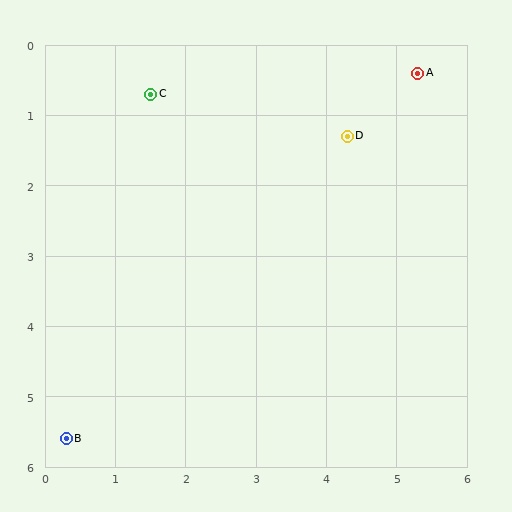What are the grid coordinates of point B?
Point B is at approximately (0.3, 5.6).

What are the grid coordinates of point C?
Point C is at approximately (1.5, 0.7).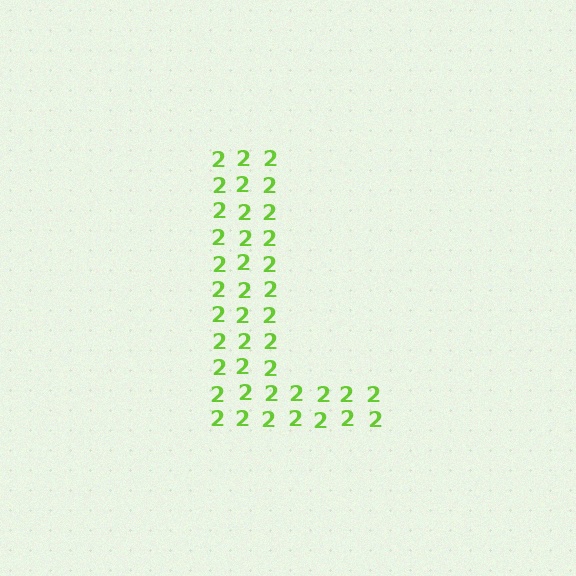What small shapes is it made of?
It is made of small digit 2's.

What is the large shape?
The large shape is the letter L.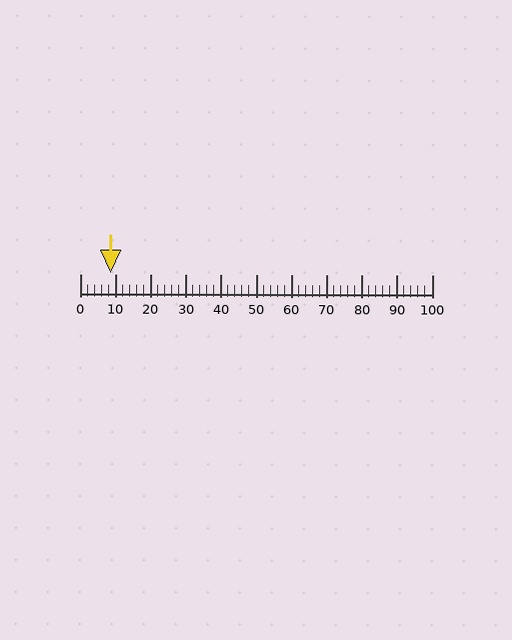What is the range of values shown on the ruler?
The ruler shows values from 0 to 100.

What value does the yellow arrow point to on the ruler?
The yellow arrow points to approximately 9.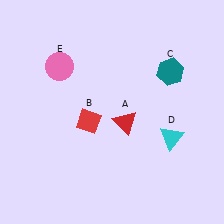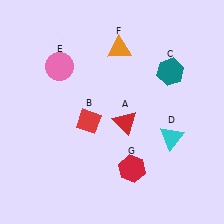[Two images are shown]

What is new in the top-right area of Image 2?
An orange triangle (F) was added in the top-right area of Image 2.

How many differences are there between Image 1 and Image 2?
There are 2 differences between the two images.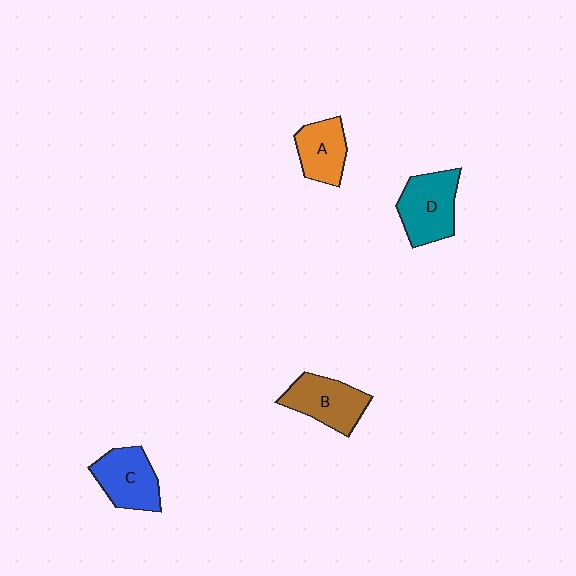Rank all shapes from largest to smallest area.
From largest to smallest: D (teal), B (brown), C (blue), A (orange).